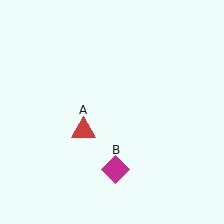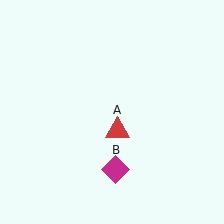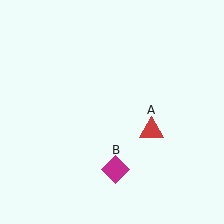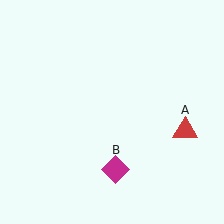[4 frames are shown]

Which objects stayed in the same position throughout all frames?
Magenta diamond (object B) remained stationary.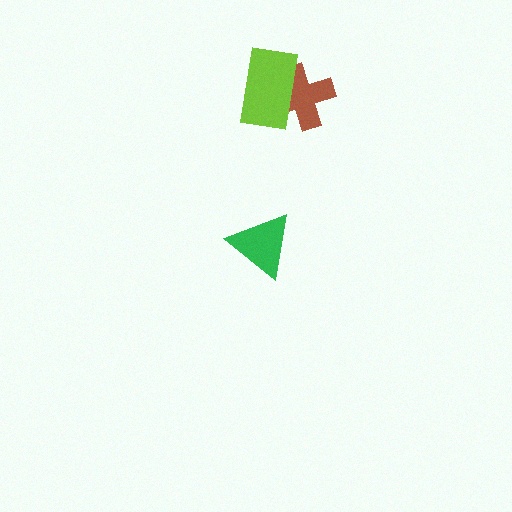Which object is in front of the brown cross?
The lime rectangle is in front of the brown cross.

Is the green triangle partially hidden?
No, no other shape covers it.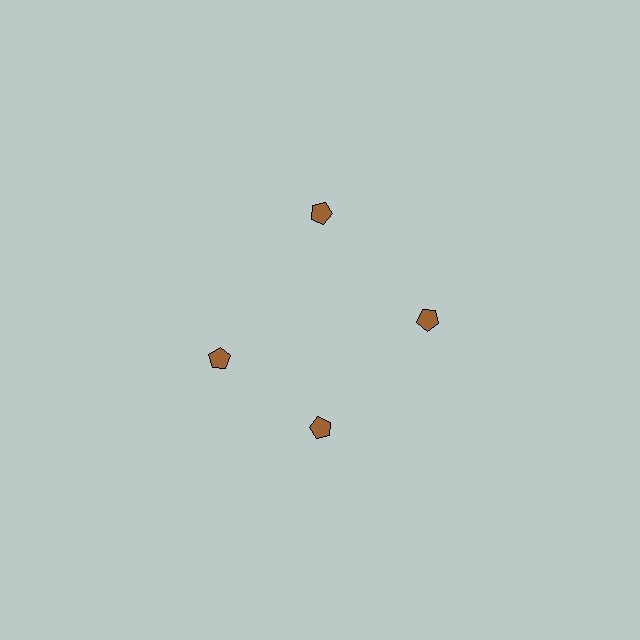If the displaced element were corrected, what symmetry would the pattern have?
It would have 4-fold rotational symmetry — the pattern would map onto itself every 90 degrees.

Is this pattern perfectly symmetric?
No. The 4 brown pentagons are arranged in a ring, but one element near the 9 o'clock position is rotated out of alignment along the ring, breaking the 4-fold rotational symmetry.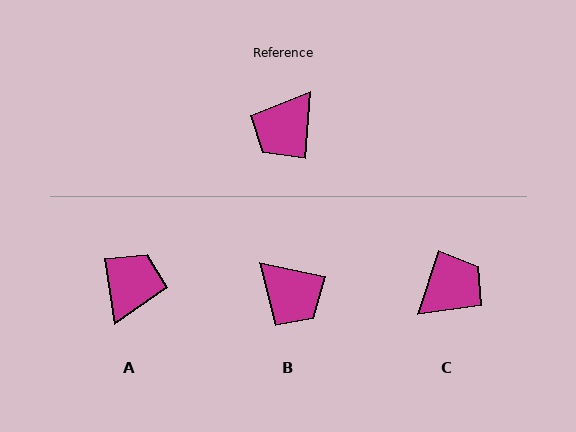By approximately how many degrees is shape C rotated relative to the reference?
Approximately 166 degrees counter-clockwise.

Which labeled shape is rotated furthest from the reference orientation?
A, about 167 degrees away.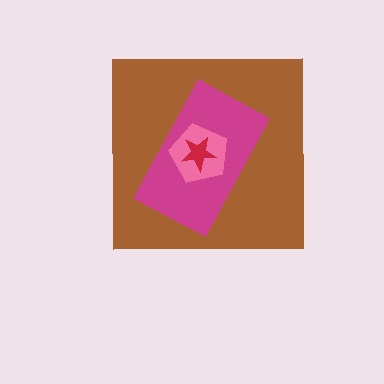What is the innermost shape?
The red star.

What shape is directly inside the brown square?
The magenta rectangle.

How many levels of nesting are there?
4.